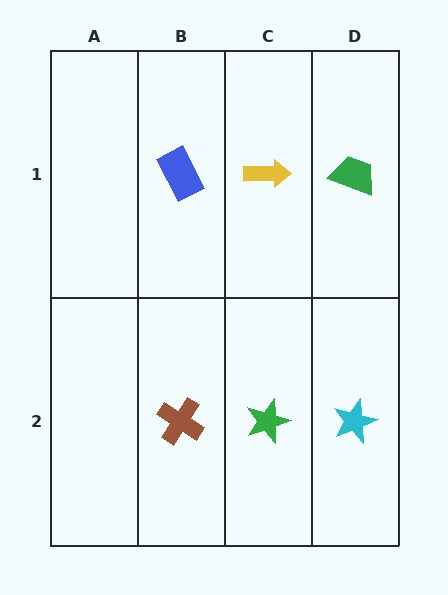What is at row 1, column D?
A green trapezoid.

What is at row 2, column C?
A green star.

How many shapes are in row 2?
3 shapes.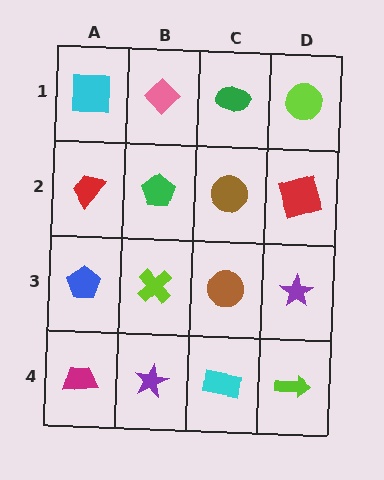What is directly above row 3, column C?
A brown circle.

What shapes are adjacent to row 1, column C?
A brown circle (row 2, column C), a pink diamond (row 1, column B), a lime circle (row 1, column D).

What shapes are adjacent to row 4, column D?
A purple star (row 3, column D), a cyan rectangle (row 4, column C).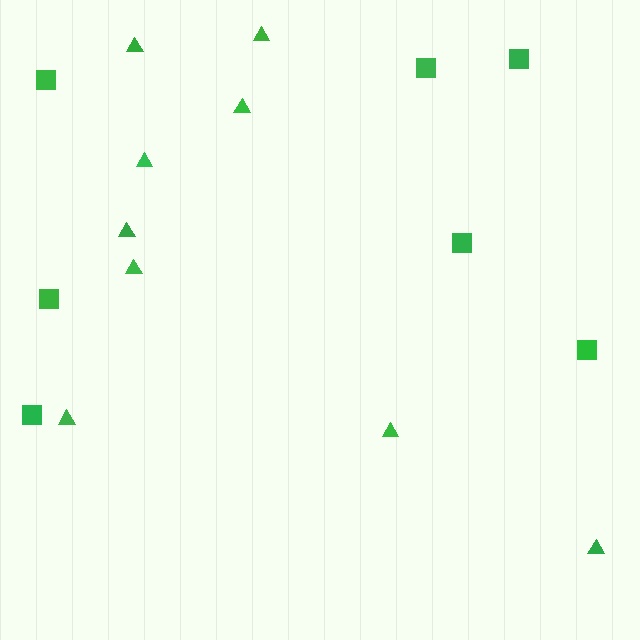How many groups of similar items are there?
There are 2 groups: one group of triangles (9) and one group of squares (7).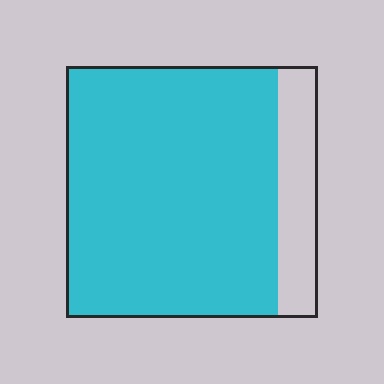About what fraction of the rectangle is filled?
About five sixths (5/6).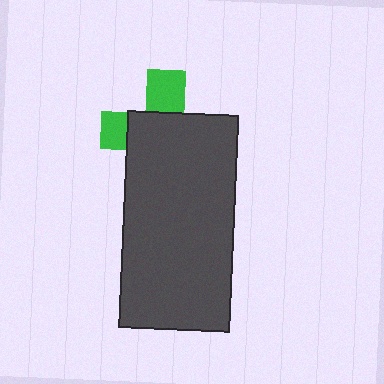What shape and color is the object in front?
The object in front is a dark gray rectangle.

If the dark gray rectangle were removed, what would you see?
You would see the complete green cross.